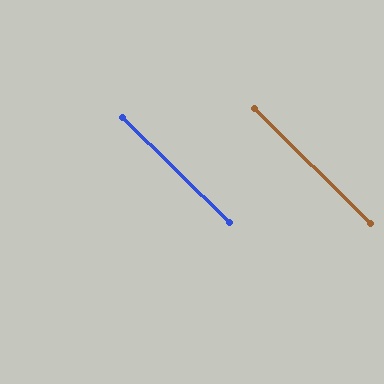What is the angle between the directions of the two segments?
Approximately 0 degrees.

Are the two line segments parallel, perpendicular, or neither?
Parallel — their directions differ by only 0.2°.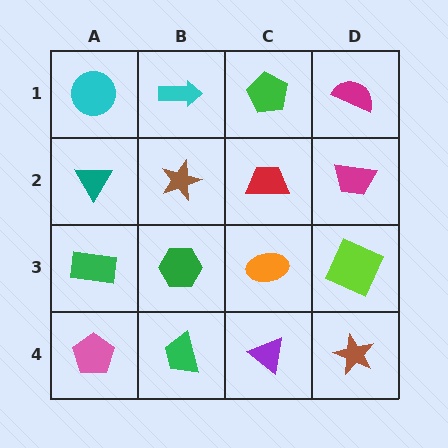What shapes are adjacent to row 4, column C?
An orange ellipse (row 3, column C), a green trapezoid (row 4, column B), a brown star (row 4, column D).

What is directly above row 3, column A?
A teal triangle.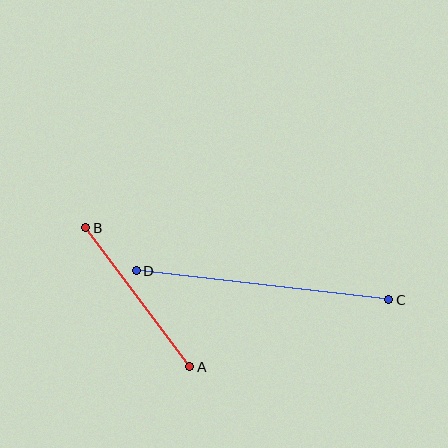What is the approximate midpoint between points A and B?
The midpoint is at approximately (138, 297) pixels.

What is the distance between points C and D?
The distance is approximately 254 pixels.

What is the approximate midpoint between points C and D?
The midpoint is at approximately (262, 285) pixels.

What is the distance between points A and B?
The distance is approximately 173 pixels.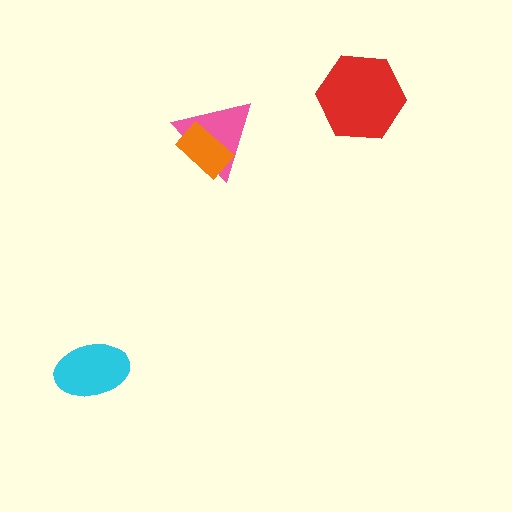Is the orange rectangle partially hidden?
No, no other shape covers it.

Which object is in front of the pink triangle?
The orange rectangle is in front of the pink triangle.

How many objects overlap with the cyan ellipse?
0 objects overlap with the cyan ellipse.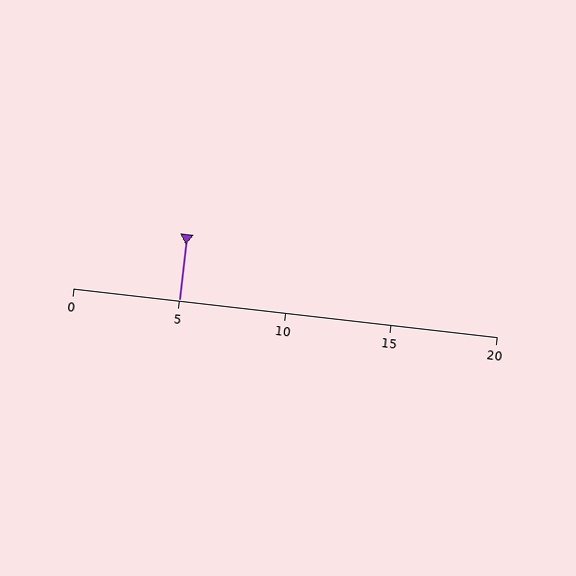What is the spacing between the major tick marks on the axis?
The major ticks are spaced 5 apart.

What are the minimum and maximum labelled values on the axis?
The axis runs from 0 to 20.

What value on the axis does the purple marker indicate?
The marker indicates approximately 5.